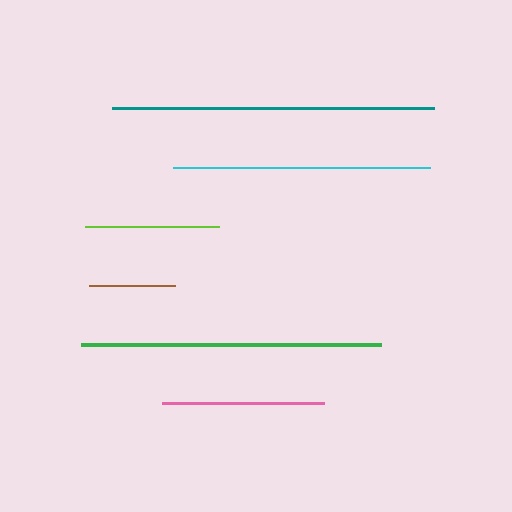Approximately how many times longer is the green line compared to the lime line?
The green line is approximately 2.2 times the length of the lime line.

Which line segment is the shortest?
The brown line is the shortest at approximately 86 pixels.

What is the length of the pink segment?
The pink segment is approximately 162 pixels long.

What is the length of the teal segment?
The teal segment is approximately 322 pixels long.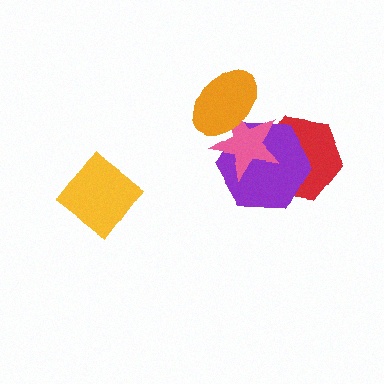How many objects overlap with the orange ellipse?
2 objects overlap with the orange ellipse.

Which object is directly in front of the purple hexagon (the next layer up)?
The pink star is directly in front of the purple hexagon.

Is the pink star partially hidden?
Yes, it is partially covered by another shape.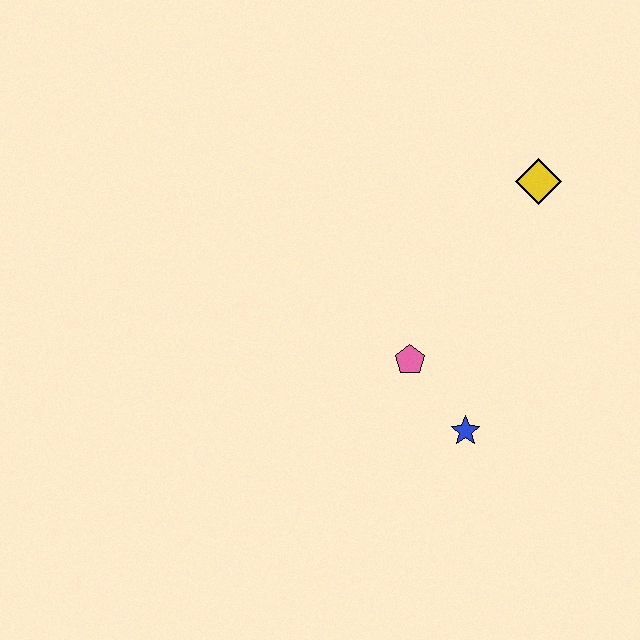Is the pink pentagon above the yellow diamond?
No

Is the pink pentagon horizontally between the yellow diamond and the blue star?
No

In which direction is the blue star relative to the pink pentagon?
The blue star is below the pink pentagon.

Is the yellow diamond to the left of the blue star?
No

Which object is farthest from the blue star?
The yellow diamond is farthest from the blue star.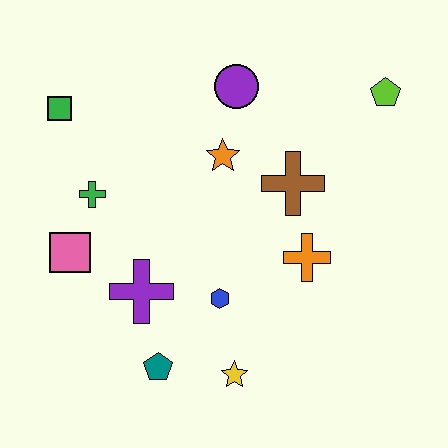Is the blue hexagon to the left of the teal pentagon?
No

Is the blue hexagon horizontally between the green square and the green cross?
No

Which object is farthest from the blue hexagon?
The lime pentagon is farthest from the blue hexagon.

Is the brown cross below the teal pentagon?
No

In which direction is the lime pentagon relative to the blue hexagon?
The lime pentagon is above the blue hexagon.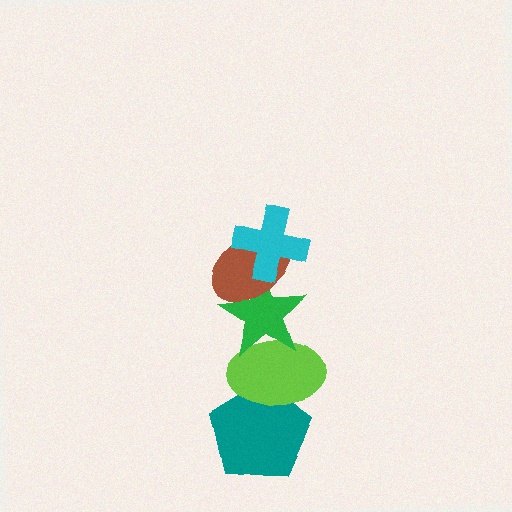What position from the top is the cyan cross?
The cyan cross is 1st from the top.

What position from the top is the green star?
The green star is 3rd from the top.